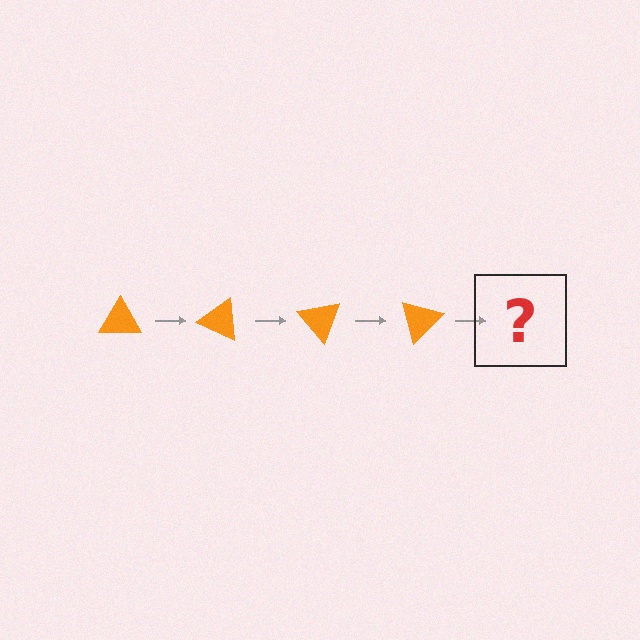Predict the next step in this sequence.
The next step is an orange triangle rotated 100 degrees.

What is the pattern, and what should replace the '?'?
The pattern is that the triangle rotates 25 degrees each step. The '?' should be an orange triangle rotated 100 degrees.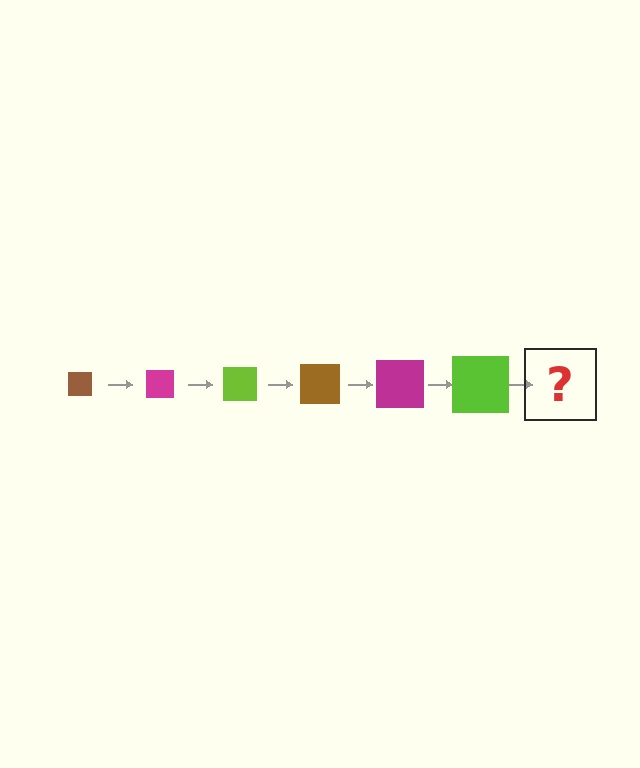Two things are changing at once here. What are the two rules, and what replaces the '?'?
The two rules are that the square grows larger each step and the color cycles through brown, magenta, and lime. The '?' should be a brown square, larger than the previous one.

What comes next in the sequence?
The next element should be a brown square, larger than the previous one.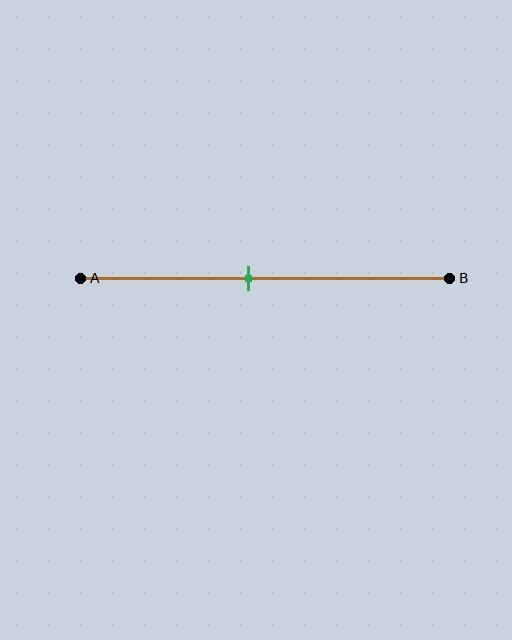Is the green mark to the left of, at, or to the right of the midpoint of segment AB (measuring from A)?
The green mark is to the left of the midpoint of segment AB.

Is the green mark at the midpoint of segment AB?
No, the mark is at about 45% from A, not at the 50% midpoint.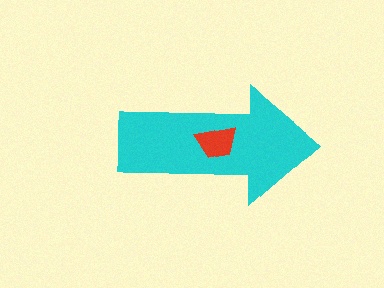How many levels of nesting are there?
2.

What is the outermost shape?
The cyan arrow.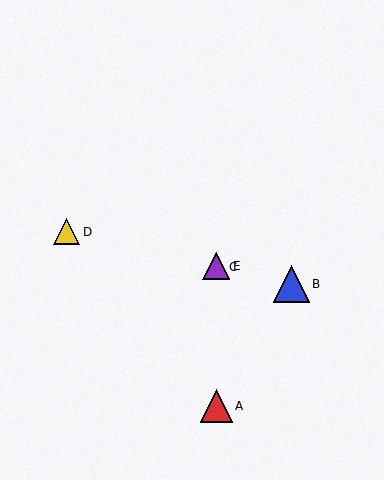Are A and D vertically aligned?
No, A is at x≈216 and D is at x≈67.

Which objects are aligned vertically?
Objects A, C, E are aligned vertically.